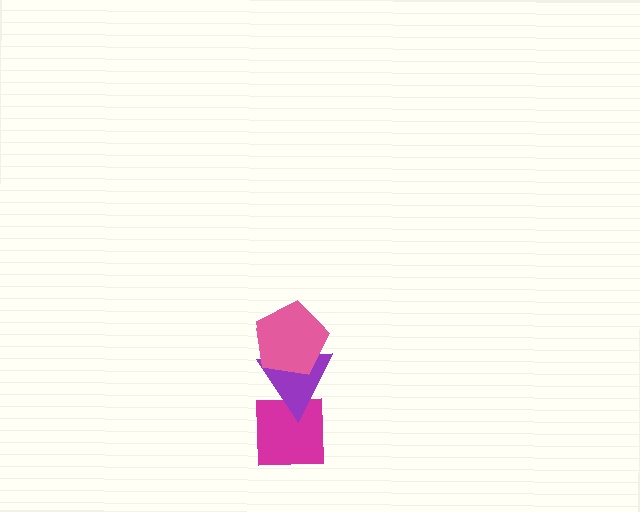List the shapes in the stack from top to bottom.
From top to bottom: the pink pentagon, the purple triangle, the magenta square.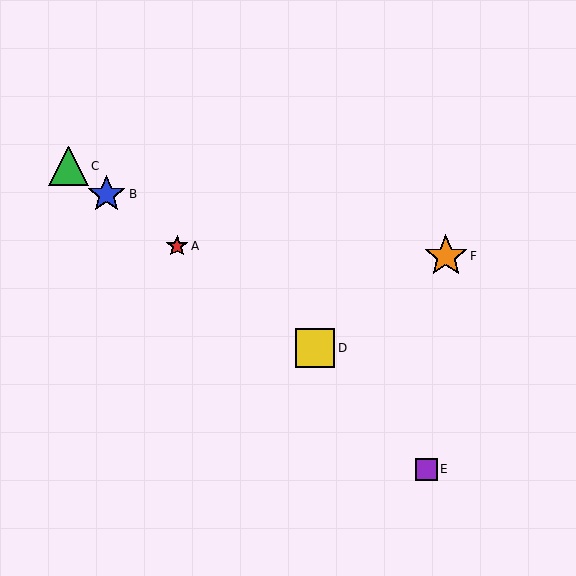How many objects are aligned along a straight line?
4 objects (A, B, C, D) are aligned along a straight line.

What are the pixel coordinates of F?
Object F is at (446, 256).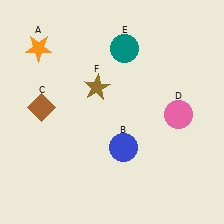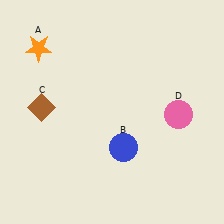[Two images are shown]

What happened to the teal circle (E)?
The teal circle (E) was removed in Image 2. It was in the top-right area of Image 1.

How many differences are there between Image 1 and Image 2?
There are 2 differences between the two images.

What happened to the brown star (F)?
The brown star (F) was removed in Image 2. It was in the top-left area of Image 1.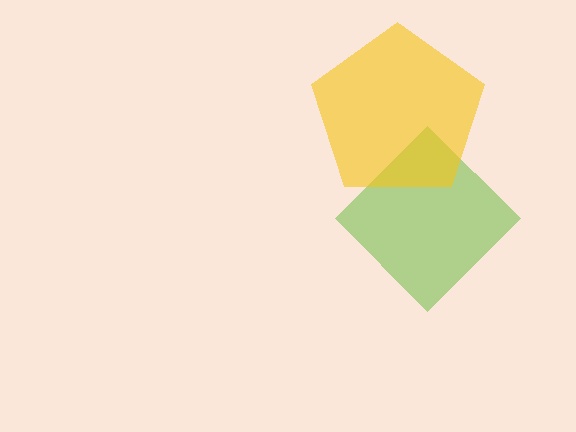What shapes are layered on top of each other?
The layered shapes are: a lime diamond, a yellow pentagon.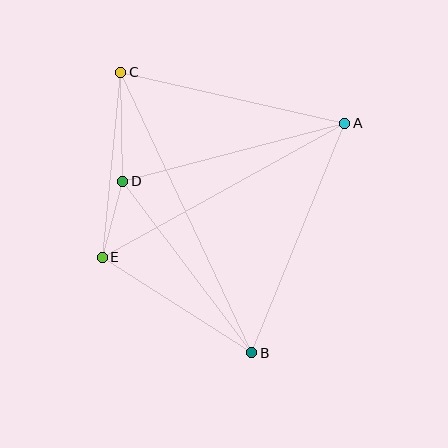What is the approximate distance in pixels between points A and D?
The distance between A and D is approximately 230 pixels.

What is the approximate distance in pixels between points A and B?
The distance between A and B is approximately 248 pixels.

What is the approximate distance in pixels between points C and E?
The distance between C and E is approximately 186 pixels.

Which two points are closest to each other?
Points D and E are closest to each other.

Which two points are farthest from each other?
Points B and C are farthest from each other.